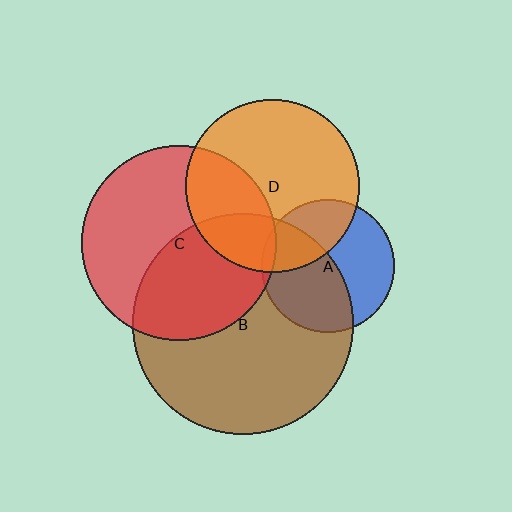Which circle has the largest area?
Circle B (brown).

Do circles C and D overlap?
Yes.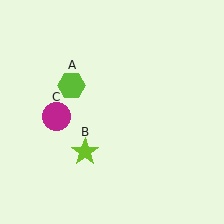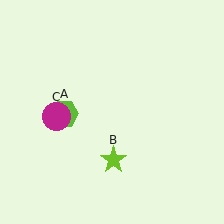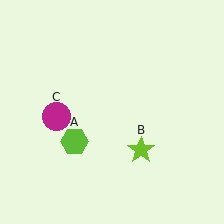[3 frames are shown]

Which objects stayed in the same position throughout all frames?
Magenta circle (object C) remained stationary.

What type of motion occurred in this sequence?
The lime hexagon (object A), lime star (object B) rotated counterclockwise around the center of the scene.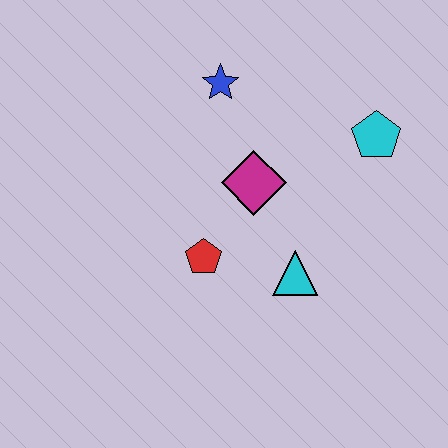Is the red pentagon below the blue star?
Yes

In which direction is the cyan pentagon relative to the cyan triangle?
The cyan pentagon is above the cyan triangle.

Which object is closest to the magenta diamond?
The red pentagon is closest to the magenta diamond.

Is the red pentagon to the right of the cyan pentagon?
No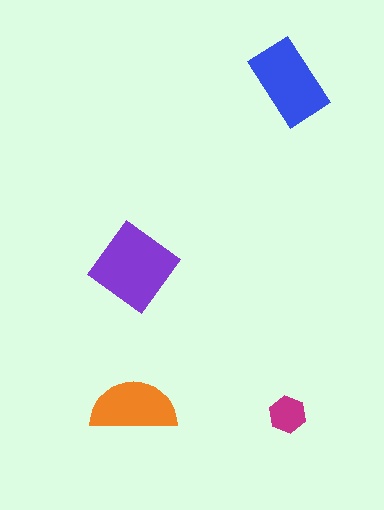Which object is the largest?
The purple diamond.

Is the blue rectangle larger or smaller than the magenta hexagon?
Larger.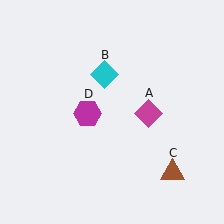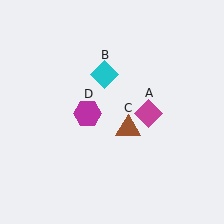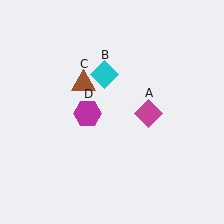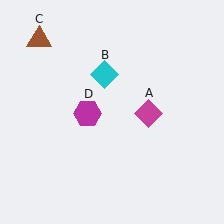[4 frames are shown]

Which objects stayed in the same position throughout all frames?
Magenta diamond (object A) and cyan diamond (object B) and magenta hexagon (object D) remained stationary.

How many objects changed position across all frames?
1 object changed position: brown triangle (object C).